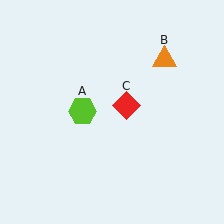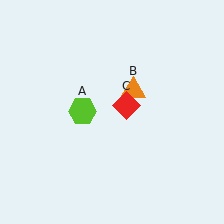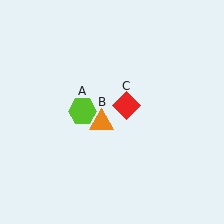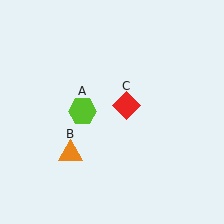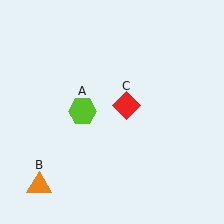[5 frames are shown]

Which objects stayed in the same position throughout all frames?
Lime hexagon (object A) and red diamond (object C) remained stationary.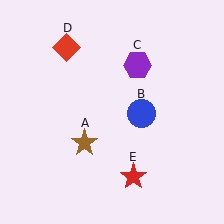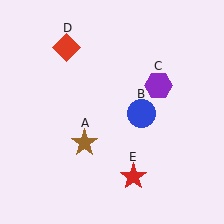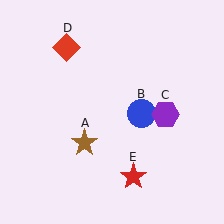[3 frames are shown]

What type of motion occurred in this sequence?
The purple hexagon (object C) rotated clockwise around the center of the scene.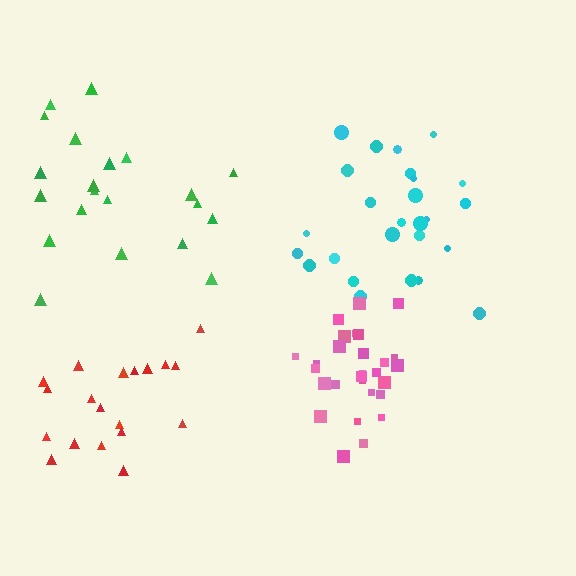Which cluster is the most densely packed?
Pink.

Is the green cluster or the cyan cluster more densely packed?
Cyan.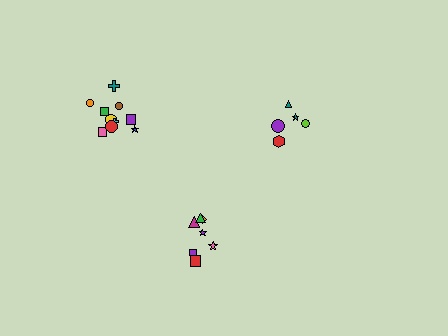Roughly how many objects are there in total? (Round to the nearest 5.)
Roughly 20 objects in total.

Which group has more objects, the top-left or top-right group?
The top-left group.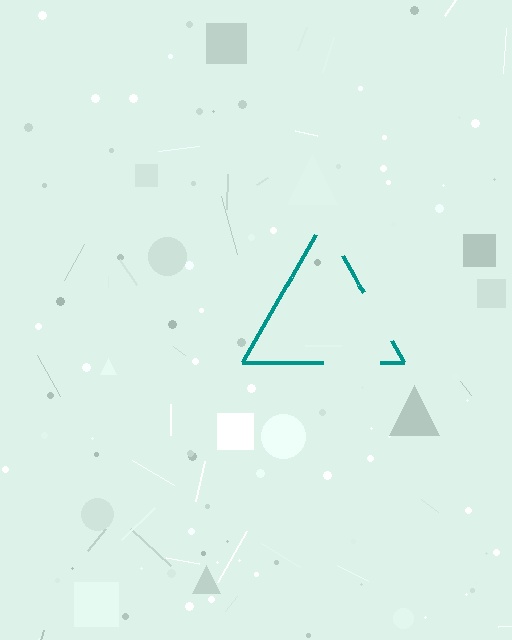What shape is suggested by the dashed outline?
The dashed outline suggests a triangle.